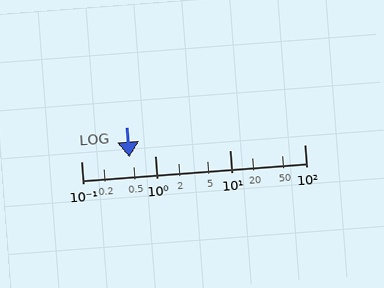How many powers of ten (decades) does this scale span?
The scale spans 3 decades, from 0.1 to 100.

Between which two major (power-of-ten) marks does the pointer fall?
The pointer is between 0.1 and 1.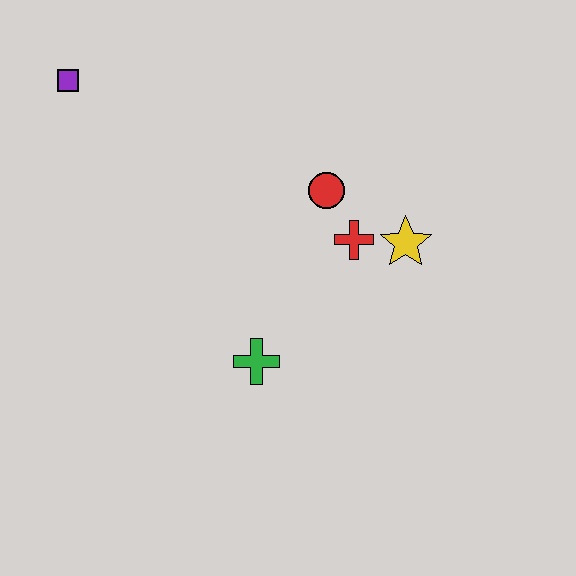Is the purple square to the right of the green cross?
No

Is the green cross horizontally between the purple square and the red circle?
Yes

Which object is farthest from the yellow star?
The purple square is farthest from the yellow star.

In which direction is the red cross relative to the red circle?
The red cross is below the red circle.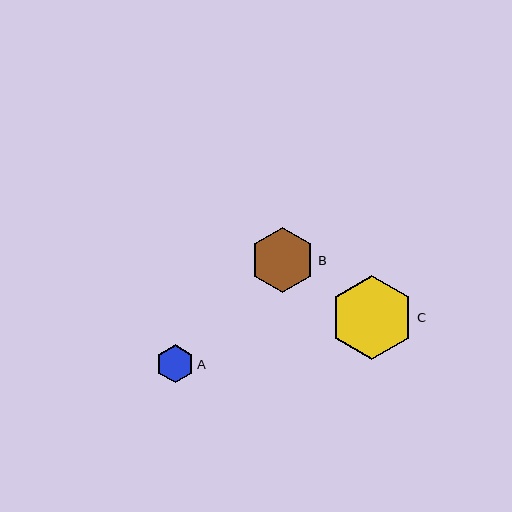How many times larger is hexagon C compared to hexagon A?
Hexagon C is approximately 2.2 times the size of hexagon A.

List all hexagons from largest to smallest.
From largest to smallest: C, B, A.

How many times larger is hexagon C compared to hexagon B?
Hexagon C is approximately 1.3 times the size of hexagon B.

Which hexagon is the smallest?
Hexagon A is the smallest with a size of approximately 38 pixels.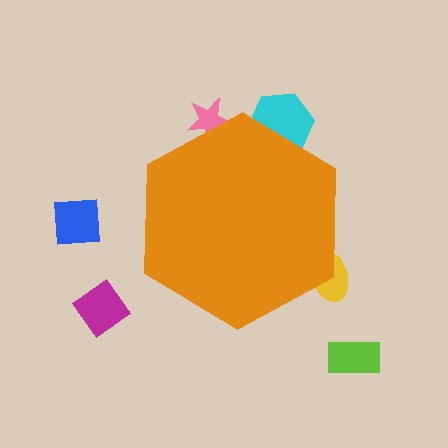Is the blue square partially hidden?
No, the blue square is fully visible.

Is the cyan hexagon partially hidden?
Yes, the cyan hexagon is partially hidden behind the orange hexagon.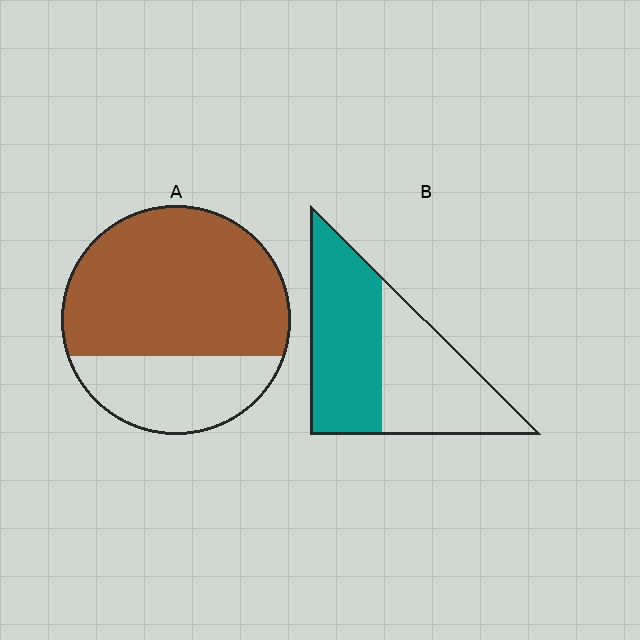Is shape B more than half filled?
Roughly half.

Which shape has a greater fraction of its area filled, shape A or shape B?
Shape A.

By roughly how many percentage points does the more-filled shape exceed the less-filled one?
By roughly 15 percentage points (A over B).